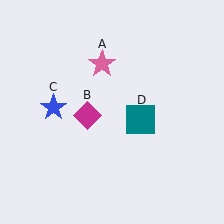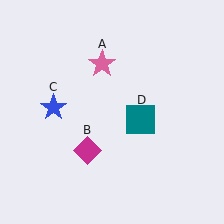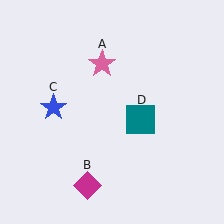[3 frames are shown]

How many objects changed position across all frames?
1 object changed position: magenta diamond (object B).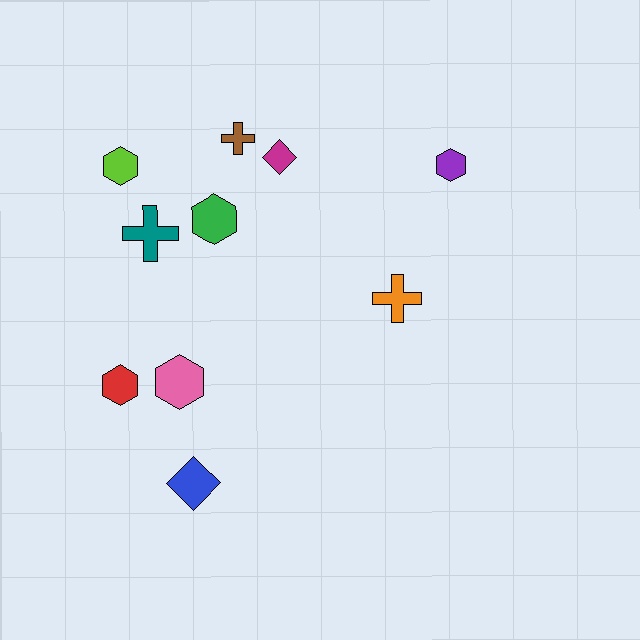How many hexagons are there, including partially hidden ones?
There are 5 hexagons.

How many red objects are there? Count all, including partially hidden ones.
There is 1 red object.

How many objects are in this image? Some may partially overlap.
There are 10 objects.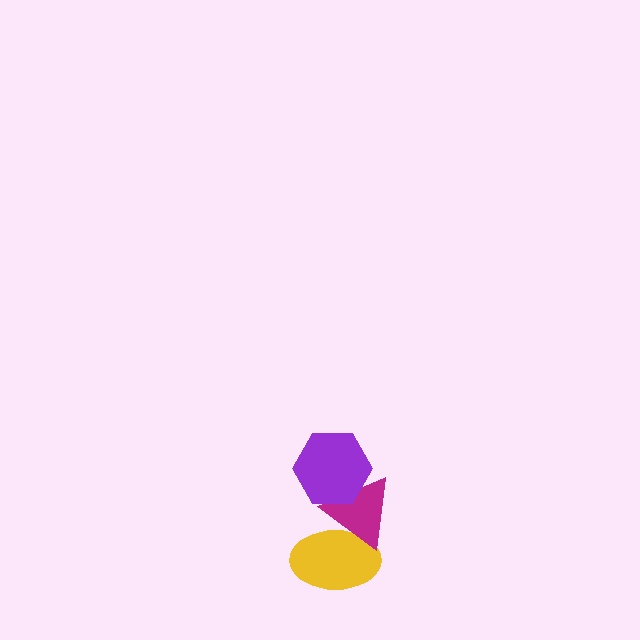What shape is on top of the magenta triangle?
The purple hexagon is on top of the magenta triangle.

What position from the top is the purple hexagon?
The purple hexagon is 1st from the top.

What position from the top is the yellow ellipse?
The yellow ellipse is 3rd from the top.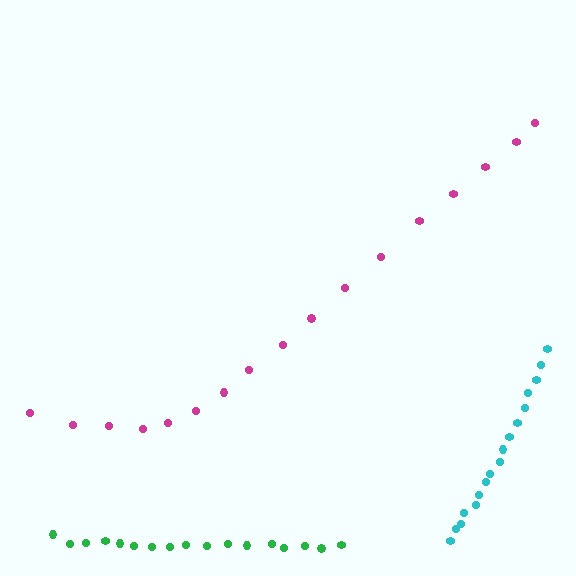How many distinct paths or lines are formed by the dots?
There are 3 distinct paths.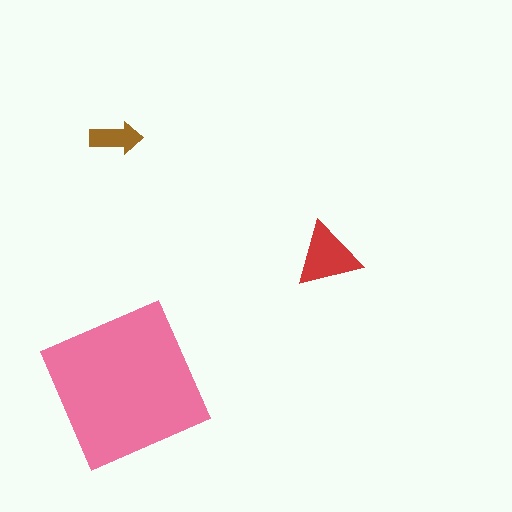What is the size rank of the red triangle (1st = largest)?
2nd.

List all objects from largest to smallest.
The pink square, the red triangle, the brown arrow.